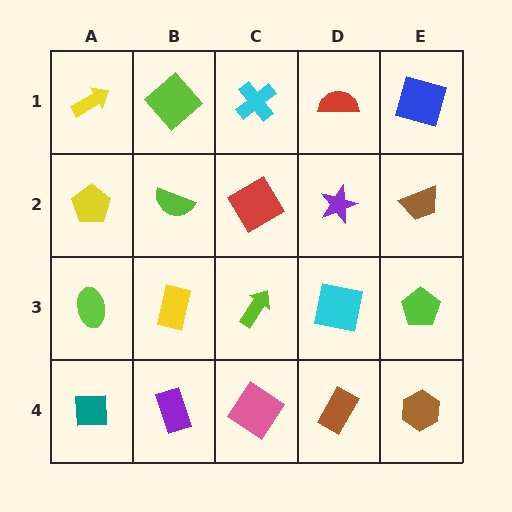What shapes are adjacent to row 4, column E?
A lime pentagon (row 3, column E), a brown rectangle (row 4, column D).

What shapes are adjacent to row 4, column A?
A lime ellipse (row 3, column A), a purple rectangle (row 4, column B).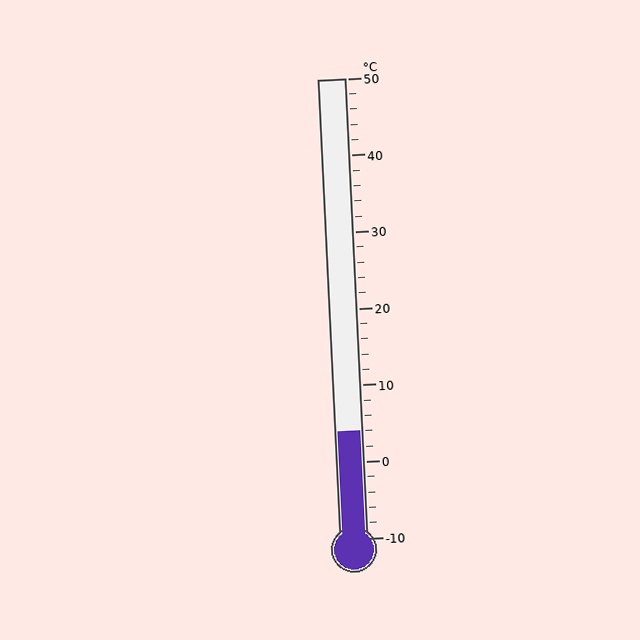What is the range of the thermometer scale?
The thermometer scale ranges from -10°C to 50°C.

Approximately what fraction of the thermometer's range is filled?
The thermometer is filled to approximately 25% of its range.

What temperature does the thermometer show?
The thermometer shows approximately 4°C.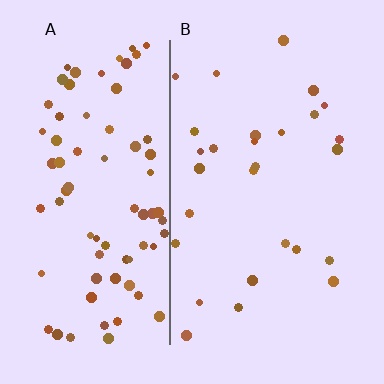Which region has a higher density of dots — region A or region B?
A (the left).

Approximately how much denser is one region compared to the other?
Approximately 2.8× — region A over region B.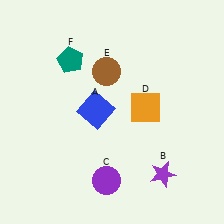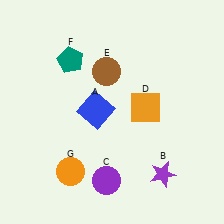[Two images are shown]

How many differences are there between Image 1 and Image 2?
There is 1 difference between the two images.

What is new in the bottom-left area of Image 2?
An orange circle (G) was added in the bottom-left area of Image 2.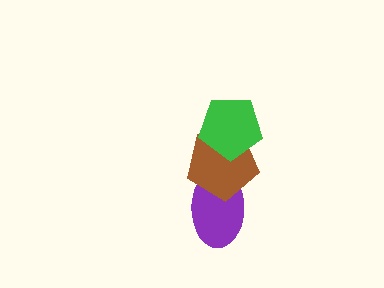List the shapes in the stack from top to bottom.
From top to bottom: the green pentagon, the brown pentagon, the purple ellipse.